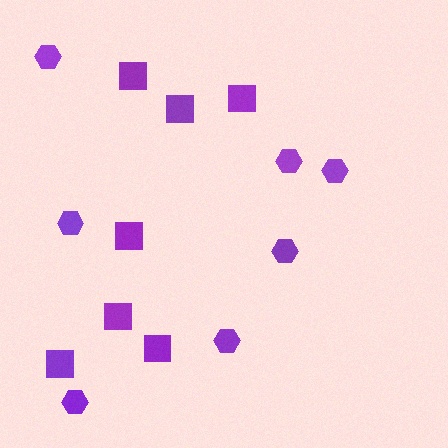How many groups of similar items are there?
There are 2 groups: one group of hexagons (7) and one group of squares (7).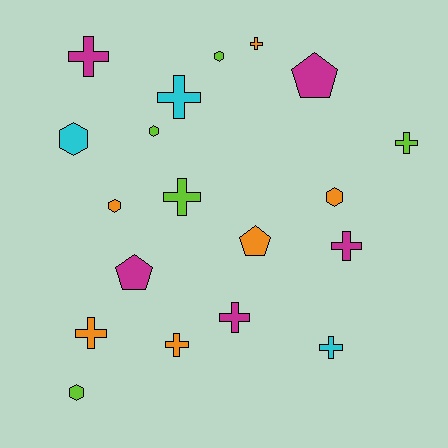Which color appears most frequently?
Orange, with 6 objects.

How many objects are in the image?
There are 19 objects.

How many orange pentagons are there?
There is 1 orange pentagon.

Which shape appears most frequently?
Cross, with 10 objects.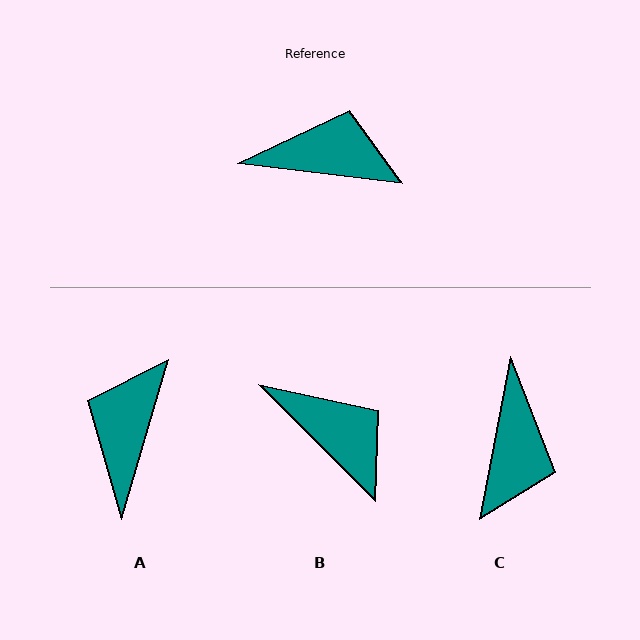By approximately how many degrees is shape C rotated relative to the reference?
Approximately 94 degrees clockwise.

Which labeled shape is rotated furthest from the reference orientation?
C, about 94 degrees away.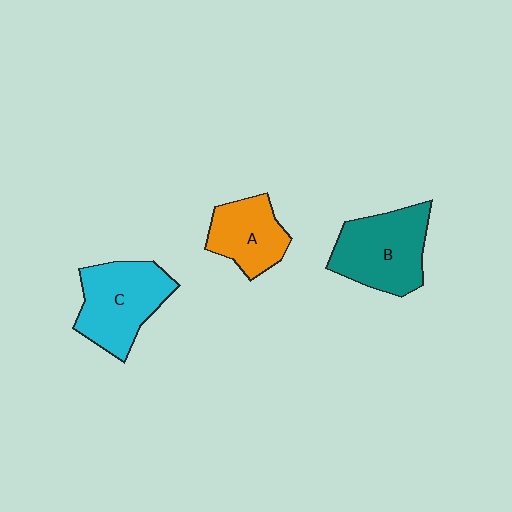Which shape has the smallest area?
Shape A (orange).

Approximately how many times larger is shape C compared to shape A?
Approximately 1.4 times.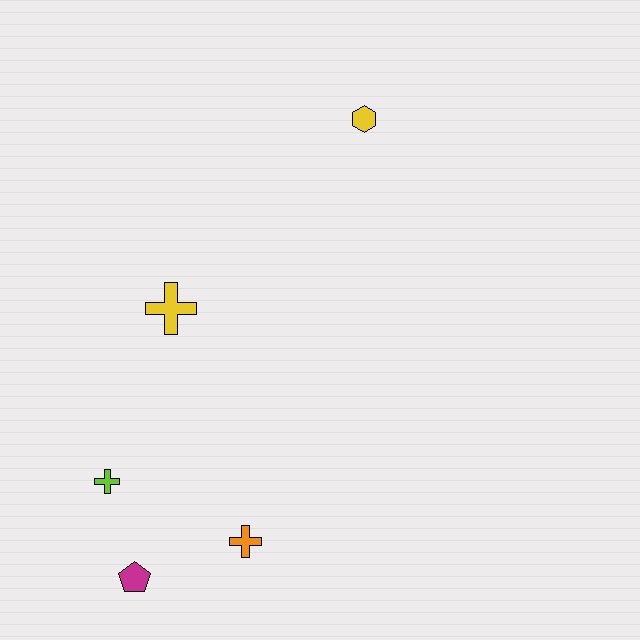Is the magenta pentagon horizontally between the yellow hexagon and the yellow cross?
No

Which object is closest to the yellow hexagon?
The yellow cross is closest to the yellow hexagon.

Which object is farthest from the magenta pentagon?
The yellow hexagon is farthest from the magenta pentagon.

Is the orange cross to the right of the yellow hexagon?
No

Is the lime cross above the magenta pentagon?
Yes